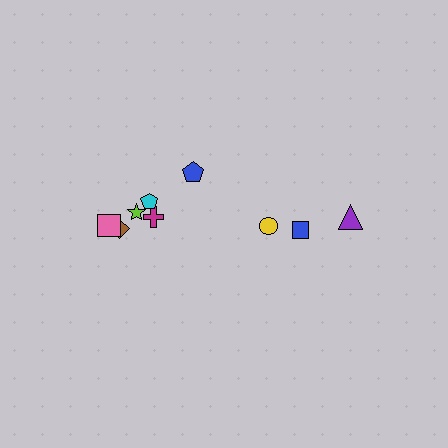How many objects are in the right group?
There are 3 objects.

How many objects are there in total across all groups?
There are 9 objects.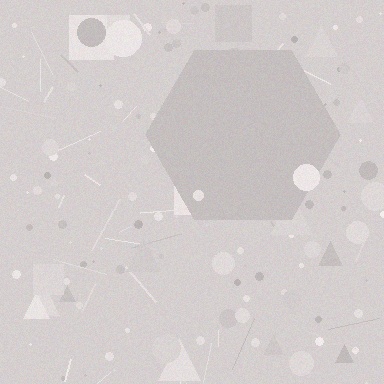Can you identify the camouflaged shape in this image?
The camouflaged shape is a hexagon.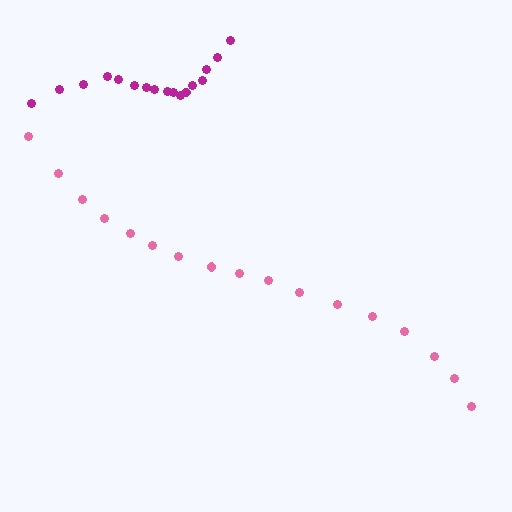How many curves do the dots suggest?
There are 2 distinct paths.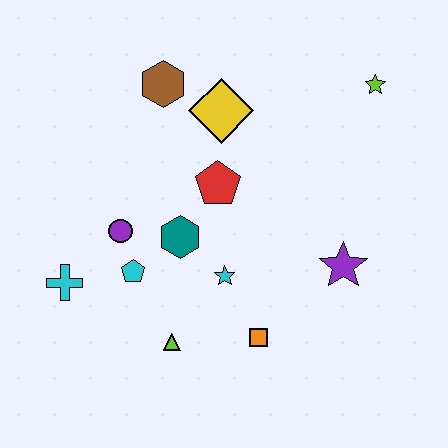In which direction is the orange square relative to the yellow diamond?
The orange square is below the yellow diamond.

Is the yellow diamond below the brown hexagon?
Yes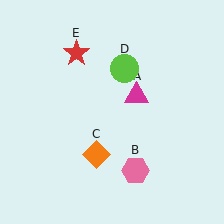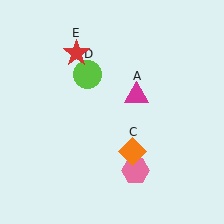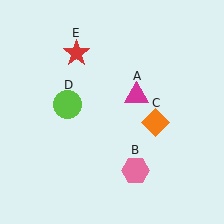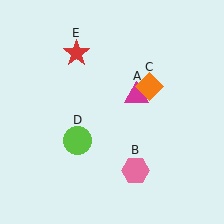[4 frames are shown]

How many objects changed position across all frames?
2 objects changed position: orange diamond (object C), lime circle (object D).